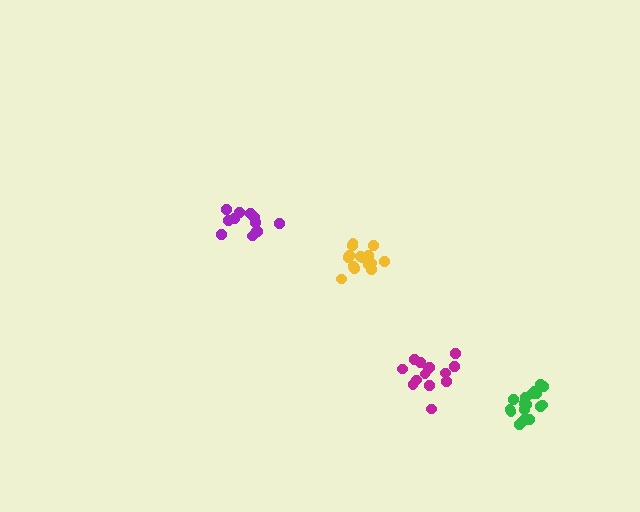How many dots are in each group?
Group 1: 16 dots, Group 2: 12 dots, Group 3: 14 dots, Group 4: 17 dots (59 total).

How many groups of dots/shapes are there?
There are 4 groups.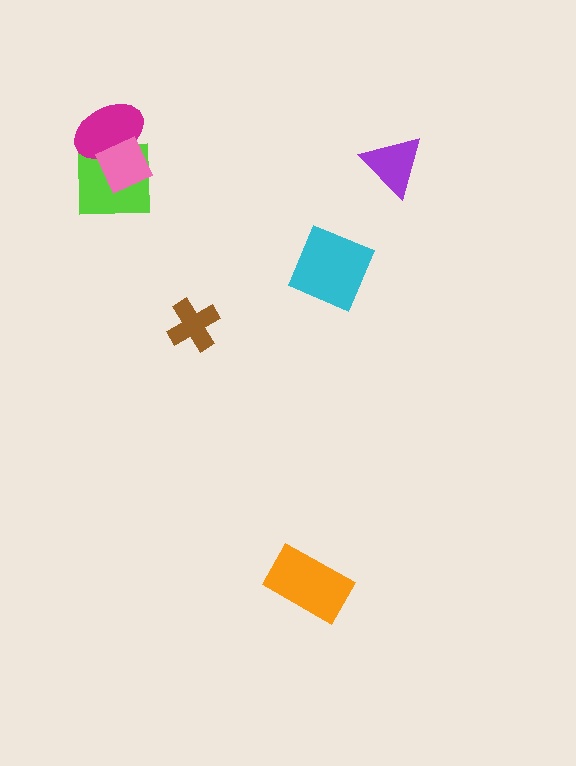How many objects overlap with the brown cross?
0 objects overlap with the brown cross.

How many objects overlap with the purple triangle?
0 objects overlap with the purple triangle.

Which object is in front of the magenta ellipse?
The pink diamond is in front of the magenta ellipse.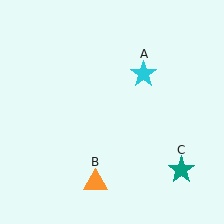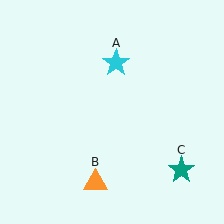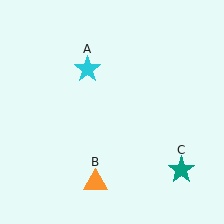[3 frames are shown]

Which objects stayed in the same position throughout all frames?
Orange triangle (object B) and teal star (object C) remained stationary.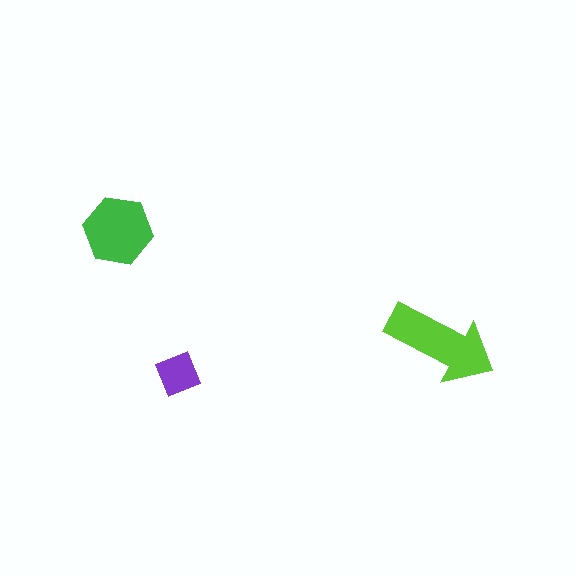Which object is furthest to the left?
The green hexagon is leftmost.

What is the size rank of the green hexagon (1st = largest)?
2nd.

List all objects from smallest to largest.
The purple square, the green hexagon, the lime arrow.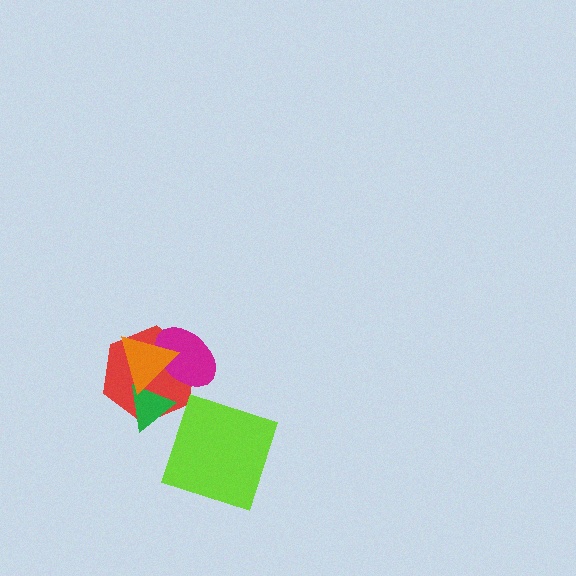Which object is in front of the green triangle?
The orange triangle is in front of the green triangle.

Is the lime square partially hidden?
No, no other shape covers it.